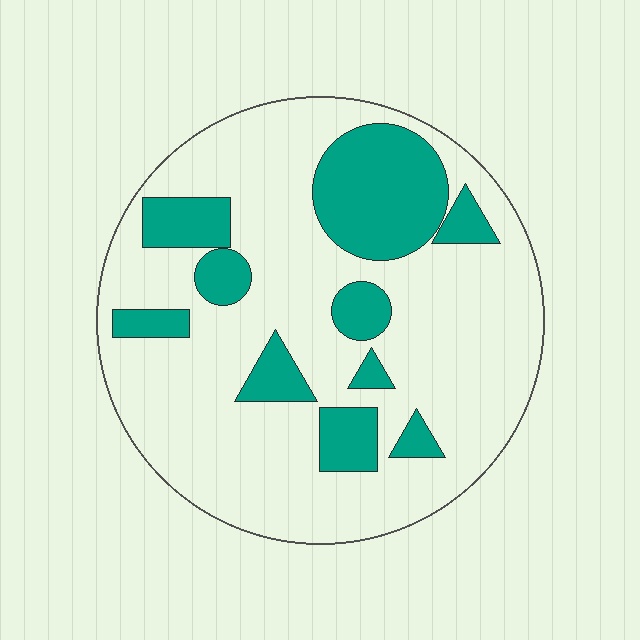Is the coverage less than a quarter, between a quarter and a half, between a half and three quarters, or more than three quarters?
Less than a quarter.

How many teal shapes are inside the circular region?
10.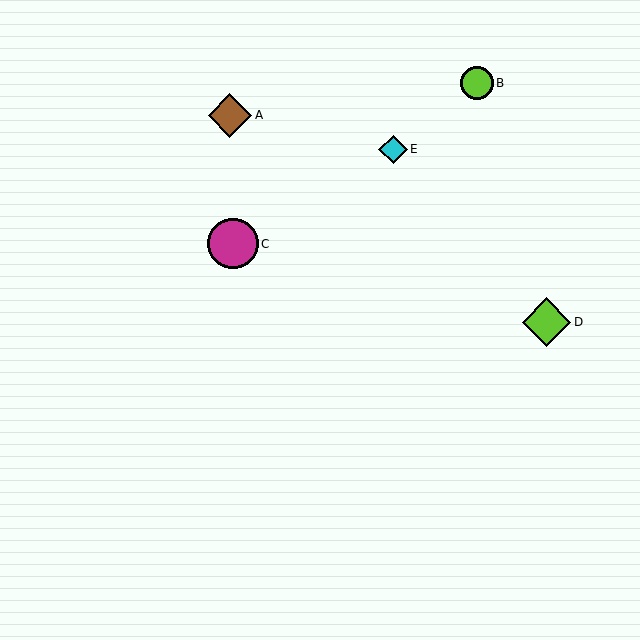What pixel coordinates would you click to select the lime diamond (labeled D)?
Click at (547, 322) to select the lime diamond D.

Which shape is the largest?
The magenta circle (labeled C) is the largest.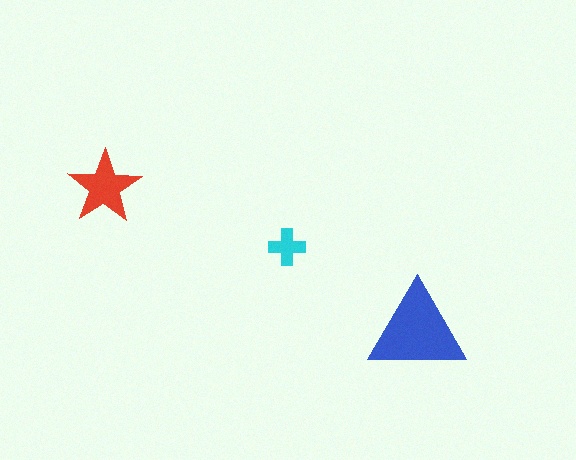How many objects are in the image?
There are 3 objects in the image.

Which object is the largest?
The blue triangle.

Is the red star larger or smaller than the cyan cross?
Larger.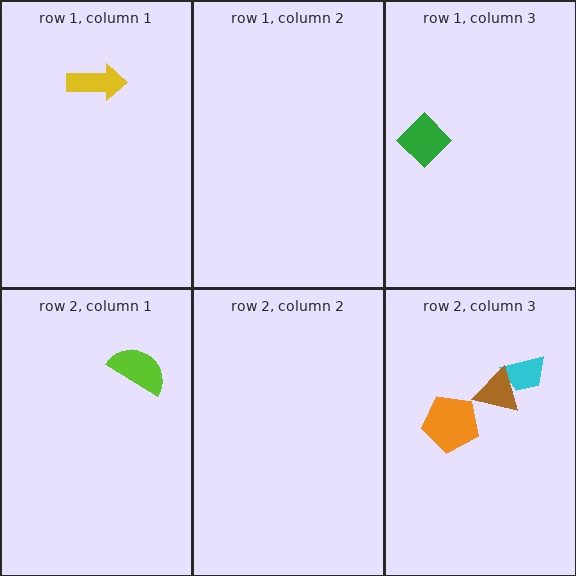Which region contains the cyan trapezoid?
The row 2, column 3 region.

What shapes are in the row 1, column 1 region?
The yellow arrow.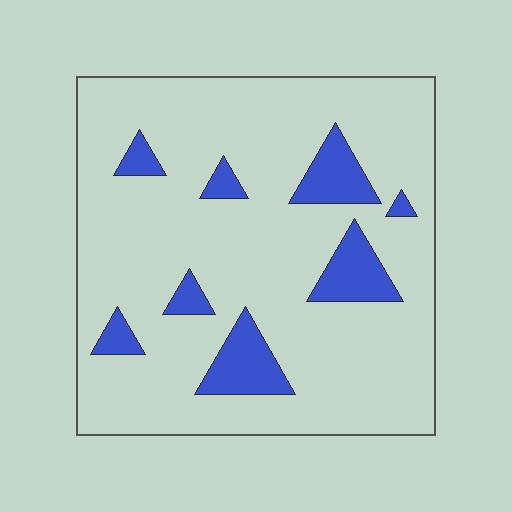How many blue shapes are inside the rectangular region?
8.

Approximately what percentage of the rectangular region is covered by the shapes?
Approximately 15%.